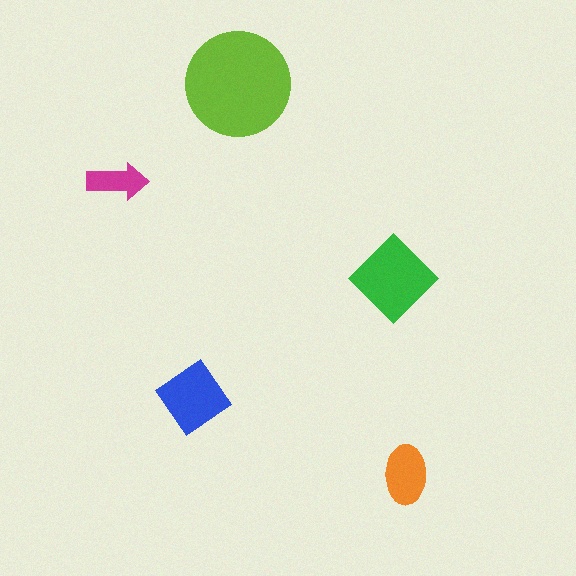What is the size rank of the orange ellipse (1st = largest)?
4th.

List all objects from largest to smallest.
The lime circle, the green diamond, the blue diamond, the orange ellipse, the magenta arrow.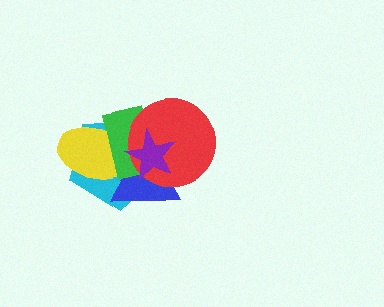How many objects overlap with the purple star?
5 objects overlap with the purple star.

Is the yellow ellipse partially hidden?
Yes, it is partially covered by another shape.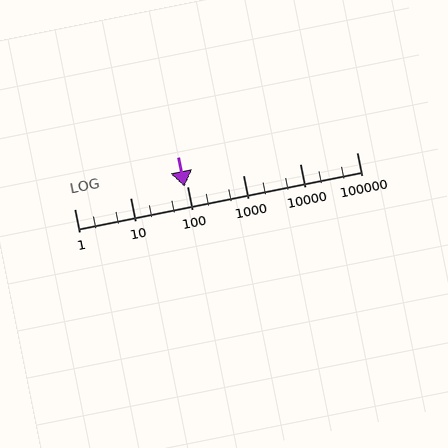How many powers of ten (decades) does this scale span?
The scale spans 5 decades, from 1 to 100000.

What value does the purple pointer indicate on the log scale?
The pointer indicates approximately 90.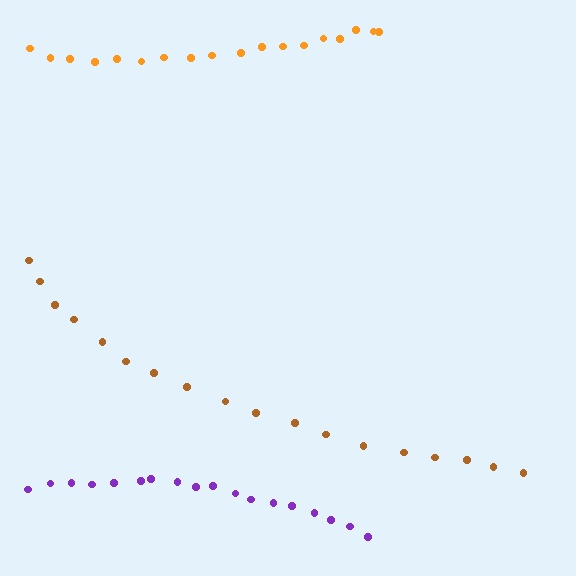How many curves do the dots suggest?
There are 3 distinct paths.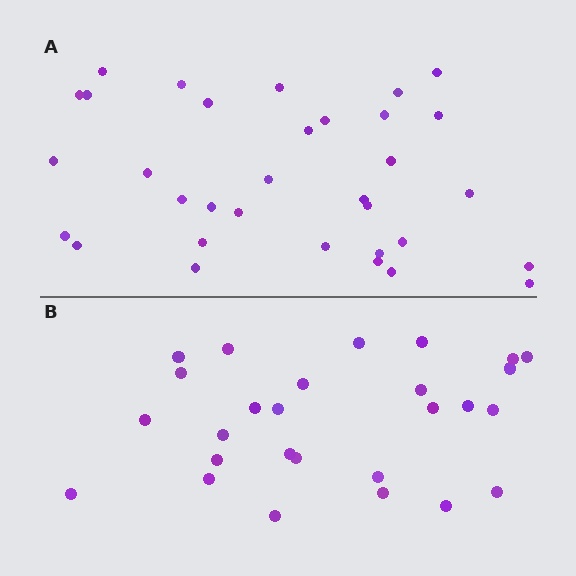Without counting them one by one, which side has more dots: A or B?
Region A (the top region) has more dots.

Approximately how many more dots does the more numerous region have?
Region A has about 6 more dots than region B.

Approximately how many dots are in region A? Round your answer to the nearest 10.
About 30 dots. (The exact count is 33, which rounds to 30.)